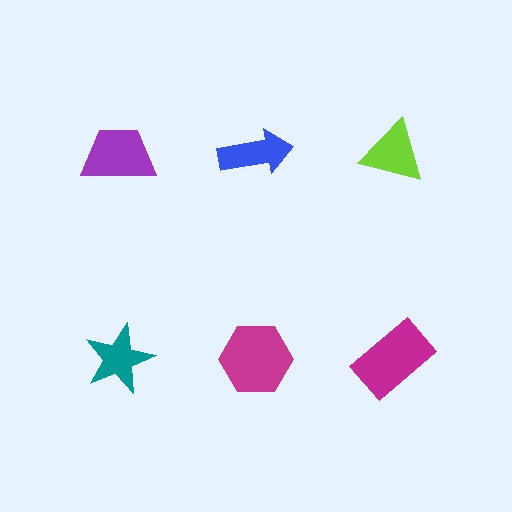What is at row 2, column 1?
A teal star.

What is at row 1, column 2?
A blue arrow.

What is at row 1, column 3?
A lime triangle.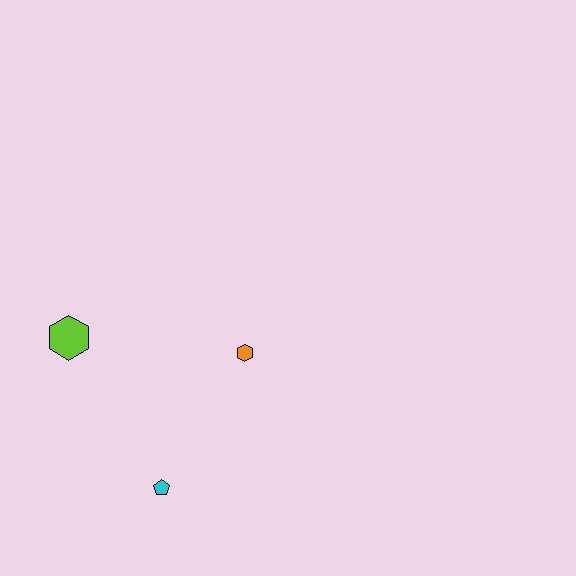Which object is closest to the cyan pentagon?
The orange hexagon is closest to the cyan pentagon.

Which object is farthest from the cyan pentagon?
The lime hexagon is farthest from the cyan pentagon.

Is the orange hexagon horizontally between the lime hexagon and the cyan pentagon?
No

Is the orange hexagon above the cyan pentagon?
Yes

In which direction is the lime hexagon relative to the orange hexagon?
The lime hexagon is to the left of the orange hexagon.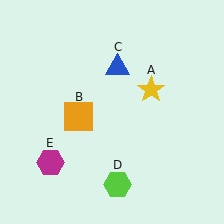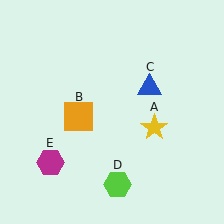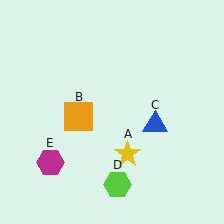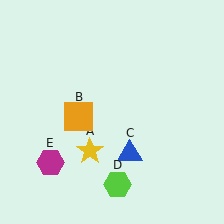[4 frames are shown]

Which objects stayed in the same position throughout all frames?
Orange square (object B) and lime hexagon (object D) and magenta hexagon (object E) remained stationary.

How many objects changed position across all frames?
2 objects changed position: yellow star (object A), blue triangle (object C).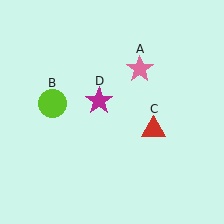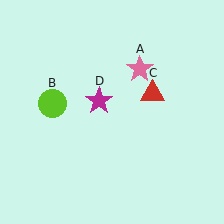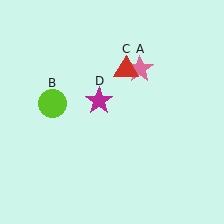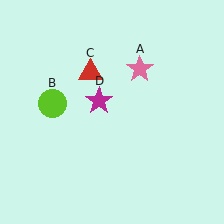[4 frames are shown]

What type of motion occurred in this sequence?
The red triangle (object C) rotated counterclockwise around the center of the scene.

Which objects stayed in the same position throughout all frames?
Pink star (object A) and lime circle (object B) and magenta star (object D) remained stationary.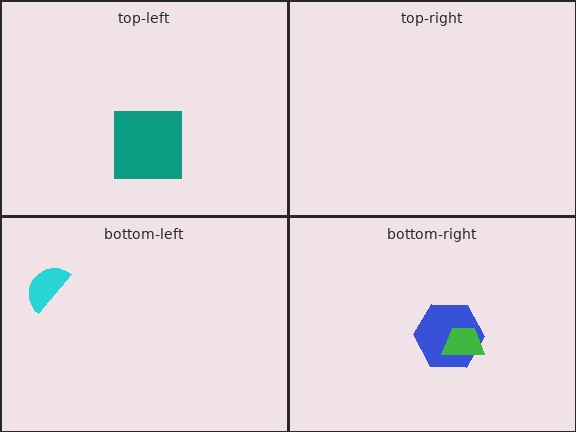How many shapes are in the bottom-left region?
1.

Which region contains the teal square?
The top-left region.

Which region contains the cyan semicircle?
The bottom-left region.